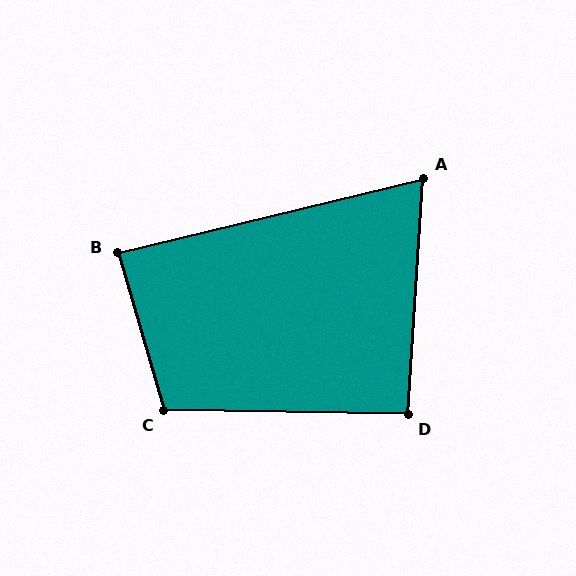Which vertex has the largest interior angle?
C, at approximately 107 degrees.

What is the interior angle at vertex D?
Approximately 93 degrees (approximately right).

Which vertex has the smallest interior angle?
A, at approximately 73 degrees.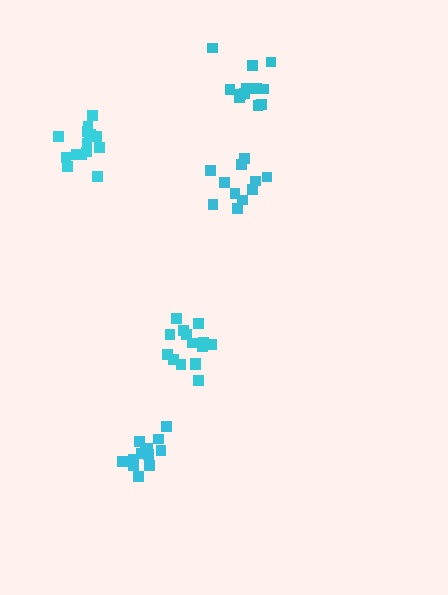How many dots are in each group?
Group 1: 15 dots, Group 2: 14 dots, Group 3: 11 dots, Group 4: 15 dots, Group 5: 13 dots (68 total).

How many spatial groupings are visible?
There are 5 spatial groupings.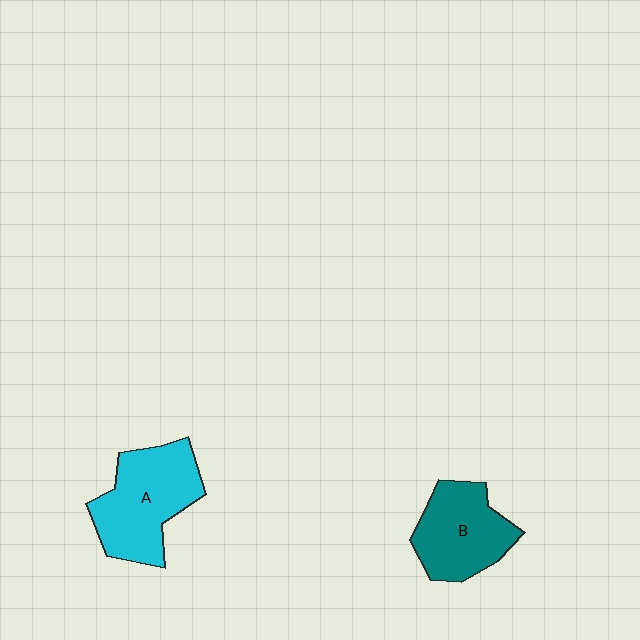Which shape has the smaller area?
Shape B (teal).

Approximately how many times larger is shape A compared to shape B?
Approximately 1.2 times.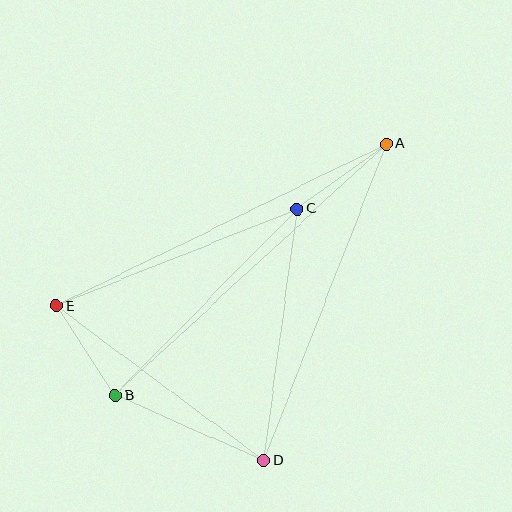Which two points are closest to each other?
Points B and E are closest to each other.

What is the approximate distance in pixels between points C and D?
The distance between C and D is approximately 253 pixels.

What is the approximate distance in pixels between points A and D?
The distance between A and D is approximately 339 pixels.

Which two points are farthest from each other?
Points A and B are farthest from each other.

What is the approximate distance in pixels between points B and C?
The distance between B and C is approximately 260 pixels.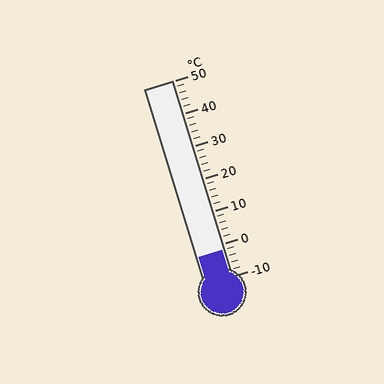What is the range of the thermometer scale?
The thermometer scale ranges from -10°C to 50°C.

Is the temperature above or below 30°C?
The temperature is below 30°C.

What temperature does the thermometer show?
The thermometer shows approximately -2°C.